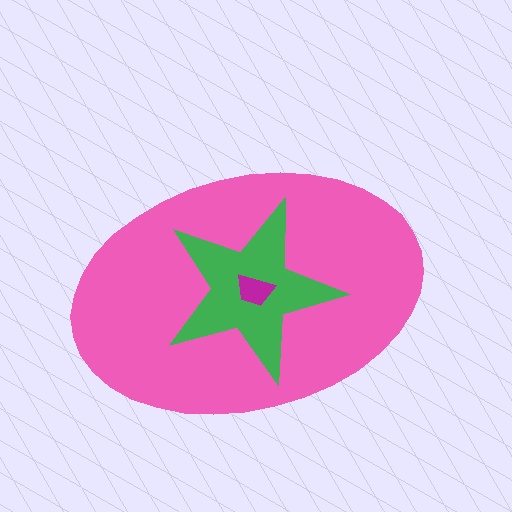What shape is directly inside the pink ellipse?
The green star.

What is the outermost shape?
The pink ellipse.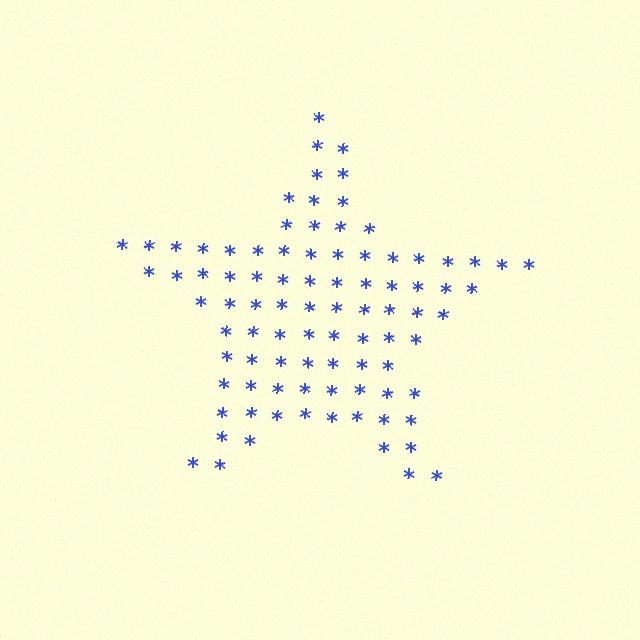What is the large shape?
The large shape is a star.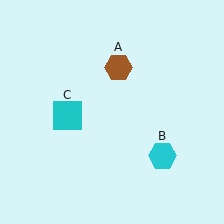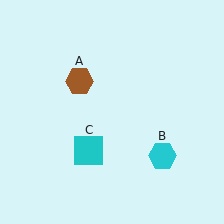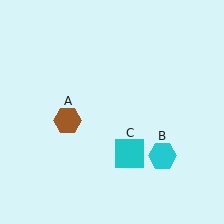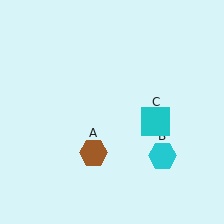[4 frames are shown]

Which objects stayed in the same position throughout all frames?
Cyan hexagon (object B) remained stationary.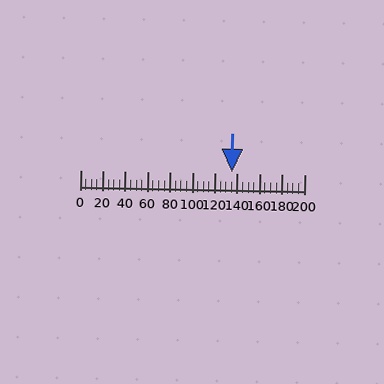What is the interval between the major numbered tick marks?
The major tick marks are spaced 20 units apart.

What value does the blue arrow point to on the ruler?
The blue arrow points to approximately 135.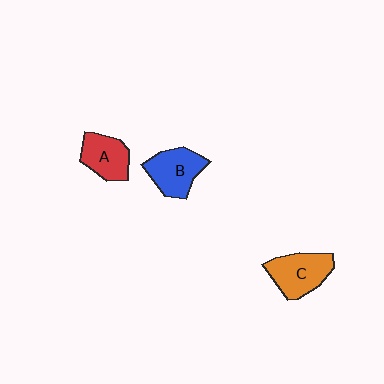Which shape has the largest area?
Shape C (orange).